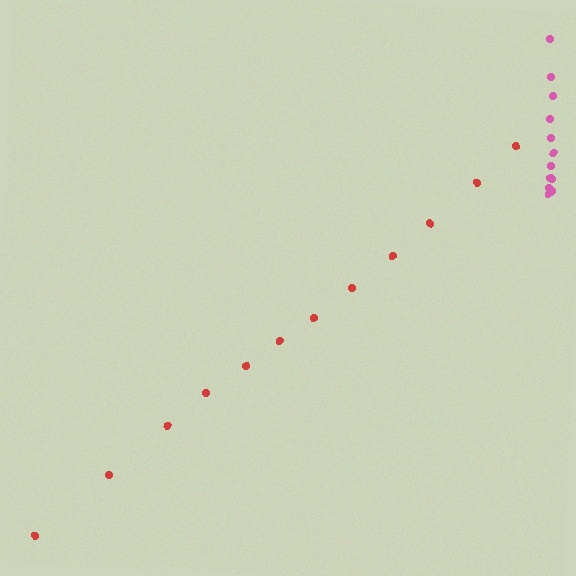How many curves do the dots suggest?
There are 2 distinct paths.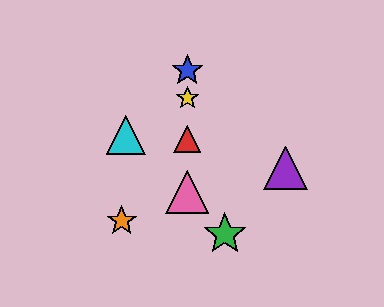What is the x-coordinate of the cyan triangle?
The cyan triangle is at x≈126.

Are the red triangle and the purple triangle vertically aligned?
No, the red triangle is at x≈187 and the purple triangle is at x≈285.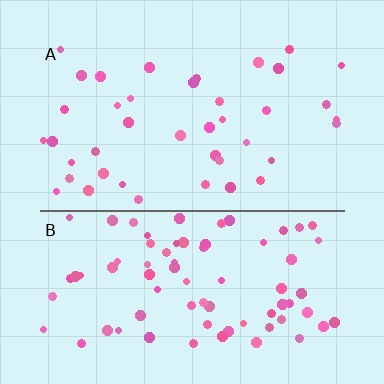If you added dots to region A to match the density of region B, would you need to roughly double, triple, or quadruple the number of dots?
Approximately double.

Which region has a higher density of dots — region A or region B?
B (the bottom).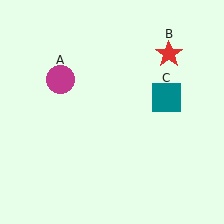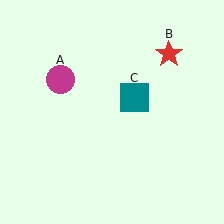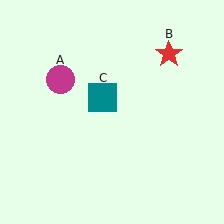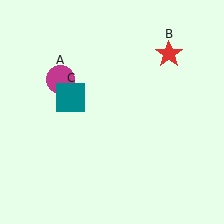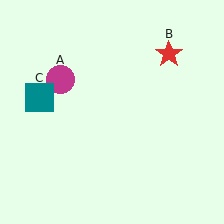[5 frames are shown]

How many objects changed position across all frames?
1 object changed position: teal square (object C).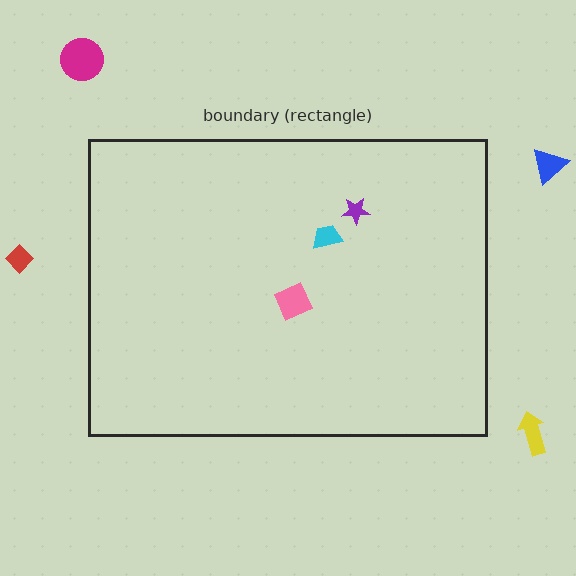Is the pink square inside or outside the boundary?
Inside.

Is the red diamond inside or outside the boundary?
Outside.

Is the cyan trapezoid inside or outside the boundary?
Inside.